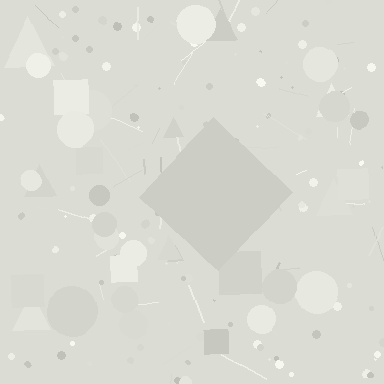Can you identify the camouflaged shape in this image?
The camouflaged shape is a diamond.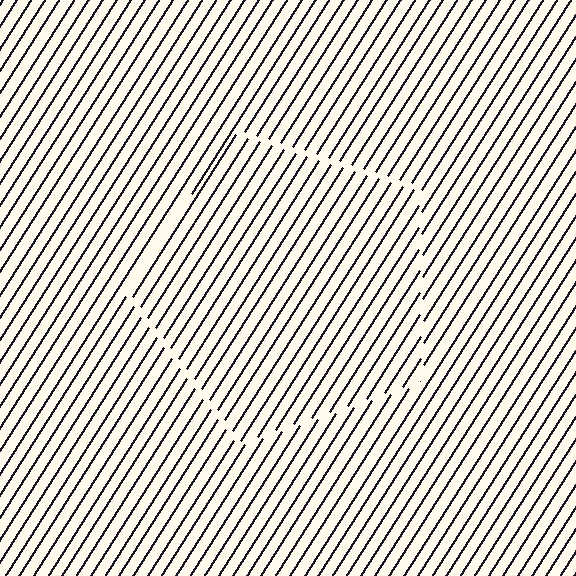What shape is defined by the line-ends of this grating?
An illusory pentagon. The interior of the shape contains the same grating, shifted by half a period — the contour is defined by the phase discontinuity where line-ends from the inner and outer gratings abut.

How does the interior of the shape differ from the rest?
The interior of the shape contains the same grating, shifted by half a period — the contour is defined by the phase discontinuity where line-ends from the inner and outer gratings abut.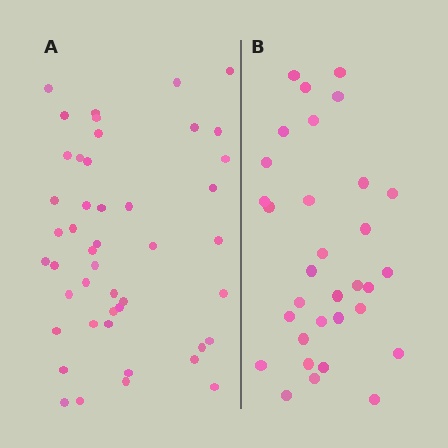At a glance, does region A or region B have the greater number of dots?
Region A (the left region) has more dots.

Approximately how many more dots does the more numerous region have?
Region A has approximately 15 more dots than region B.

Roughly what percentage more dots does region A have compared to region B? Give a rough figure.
About 45% more.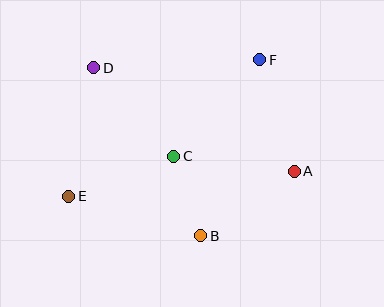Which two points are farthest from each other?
Points E and F are farthest from each other.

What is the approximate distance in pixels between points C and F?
The distance between C and F is approximately 130 pixels.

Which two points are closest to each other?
Points B and C are closest to each other.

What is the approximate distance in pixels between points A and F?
The distance between A and F is approximately 117 pixels.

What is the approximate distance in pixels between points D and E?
The distance between D and E is approximately 131 pixels.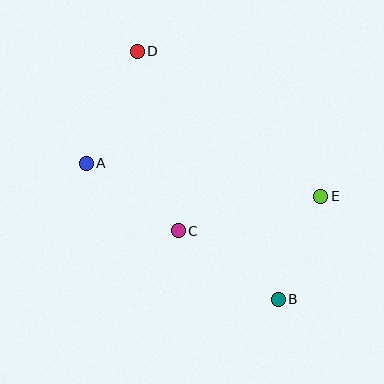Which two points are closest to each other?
Points B and E are closest to each other.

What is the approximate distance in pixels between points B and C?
The distance between B and C is approximately 121 pixels.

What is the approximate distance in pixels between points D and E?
The distance between D and E is approximately 234 pixels.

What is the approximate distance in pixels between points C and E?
The distance between C and E is approximately 146 pixels.